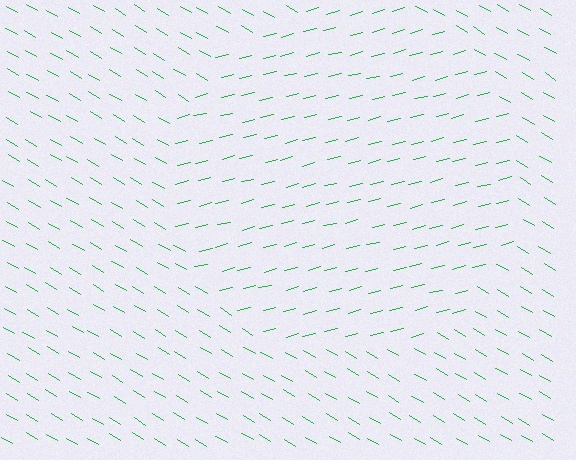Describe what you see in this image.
The image is filled with small green line segments. A circle region in the image has lines oriented differently from the surrounding lines, creating a visible texture boundary.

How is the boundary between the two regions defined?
The boundary is defined purely by a change in line orientation (approximately 45 degrees difference). All lines are the same color and thickness.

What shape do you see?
I see a circle.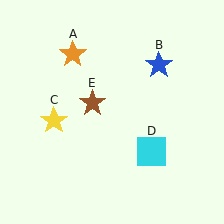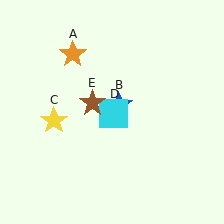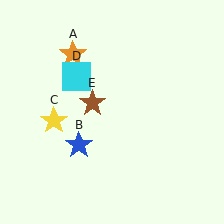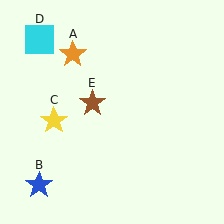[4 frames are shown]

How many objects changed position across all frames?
2 objects changed position: blue star (object B), cyan square (object D).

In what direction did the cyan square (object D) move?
The cyan square (object D) moved up and to the left.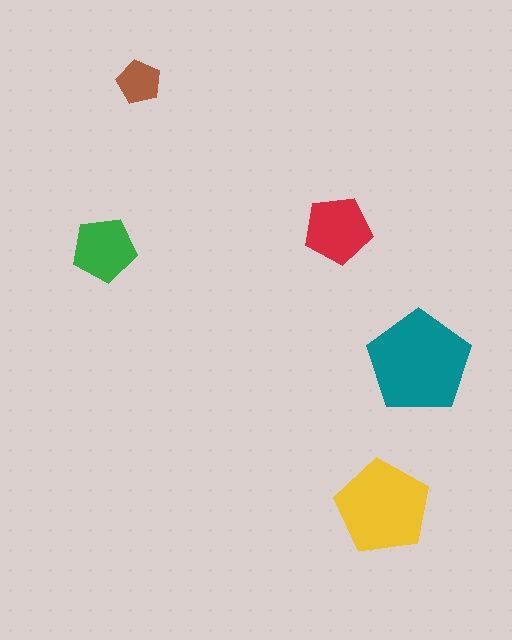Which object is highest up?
The brown pentagon is topmost.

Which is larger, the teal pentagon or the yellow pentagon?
The teal one.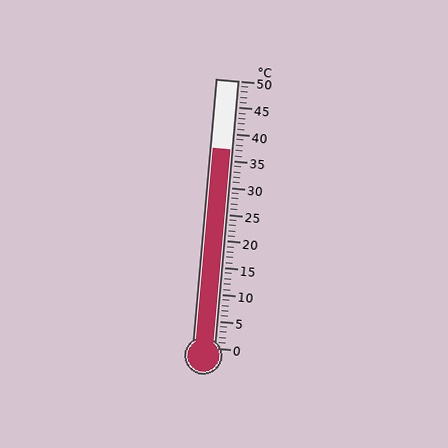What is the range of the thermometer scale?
The thermometer scale ranges from 0°C to 50°C.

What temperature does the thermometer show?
The thermometer shows approximately 37°C.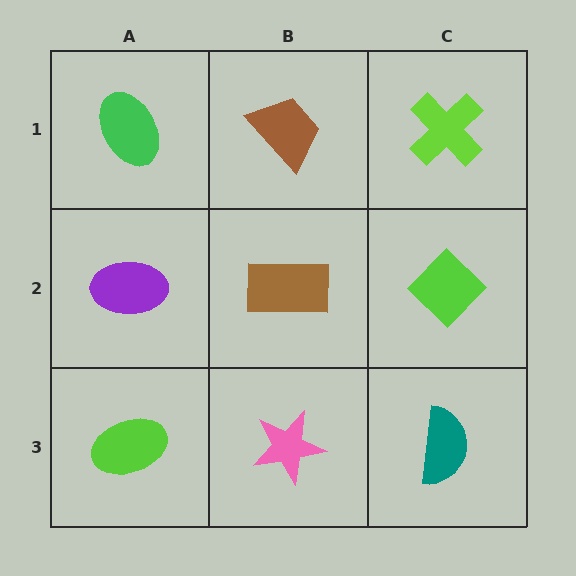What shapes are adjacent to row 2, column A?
A green ellipse (row 1, column A), a lime ellipse (row 3, column A), a brown rectangle (row 2, column B).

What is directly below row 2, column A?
A lime ellipse.